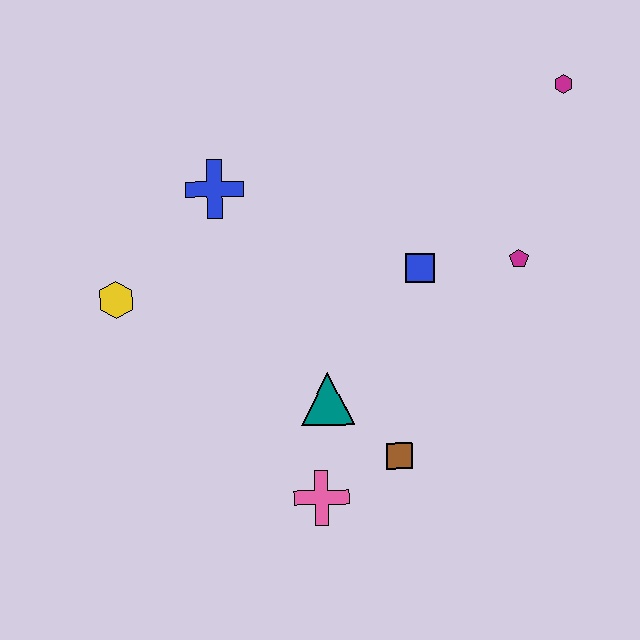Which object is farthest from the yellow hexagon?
The magenta hexagon is farthest from the yellow hexagon.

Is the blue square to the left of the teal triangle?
No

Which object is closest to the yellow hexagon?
The blue cross is closest to the yellow hexagon.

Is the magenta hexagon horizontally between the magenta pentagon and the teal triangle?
No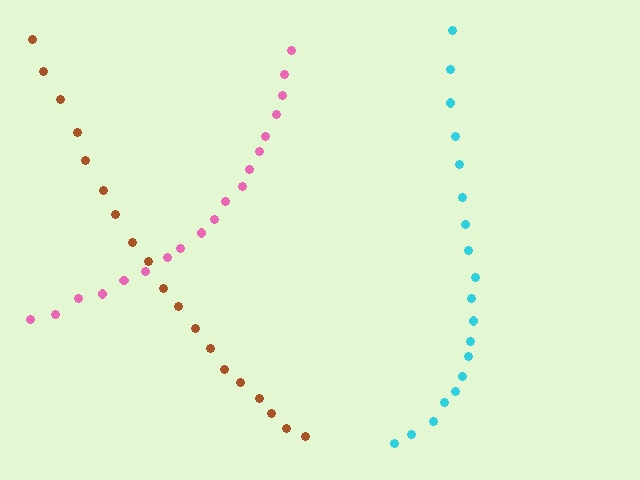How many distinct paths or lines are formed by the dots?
There are 3 distinct paths.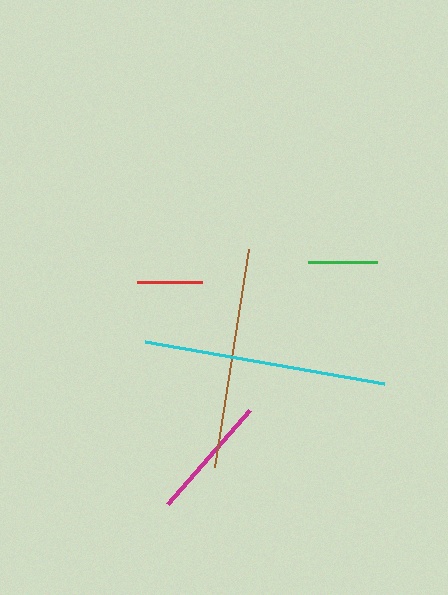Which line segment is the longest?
The cyan line is the longest at approximately 243 pixels.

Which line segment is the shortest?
The red line is the shortest at approximately 65 pixels.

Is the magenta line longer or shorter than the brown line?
The brown line is longer than the magenta line.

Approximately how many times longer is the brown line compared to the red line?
The brown line is approximately 3.4 times the length of the red line.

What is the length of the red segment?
The red segment is approximately 65 pixels long.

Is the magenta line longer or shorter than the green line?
The magenta line is longer than the green line.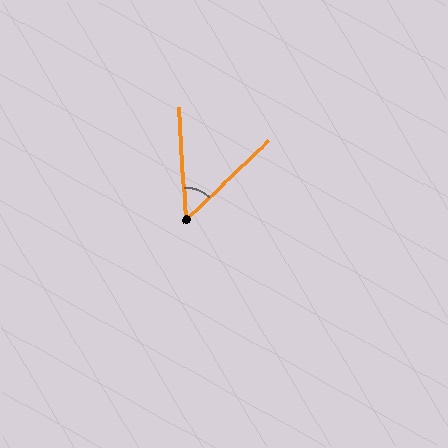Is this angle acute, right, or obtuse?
It is acute.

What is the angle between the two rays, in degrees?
Approximately 50 degrees.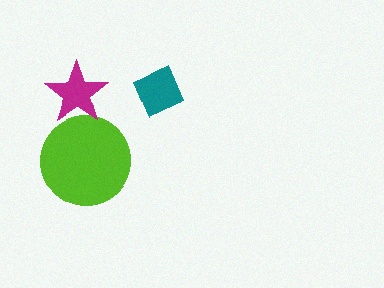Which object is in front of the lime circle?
The magenta star is in front of the lime circle.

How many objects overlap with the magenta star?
1 object overlaps with the magenta star.